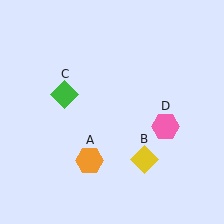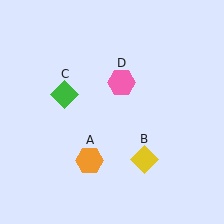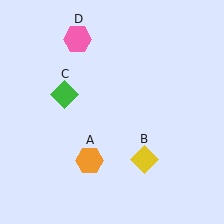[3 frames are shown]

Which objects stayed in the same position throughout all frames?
Orange hexagon (object A) and yellow diamond (object B) and green diamond (object C) remained stationary.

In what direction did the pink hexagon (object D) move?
The pink hexagon (object D) moved up and to the left.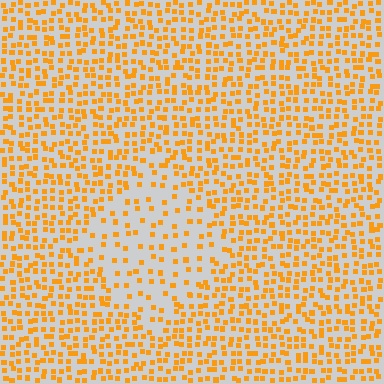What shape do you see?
I see a diamond.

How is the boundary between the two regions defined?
The boundary is defined by a change in element density (approximately 2.2x ratio). All elements are the same color, size, and shape.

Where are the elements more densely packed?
The elements are more densely packed outside the diamond boundary.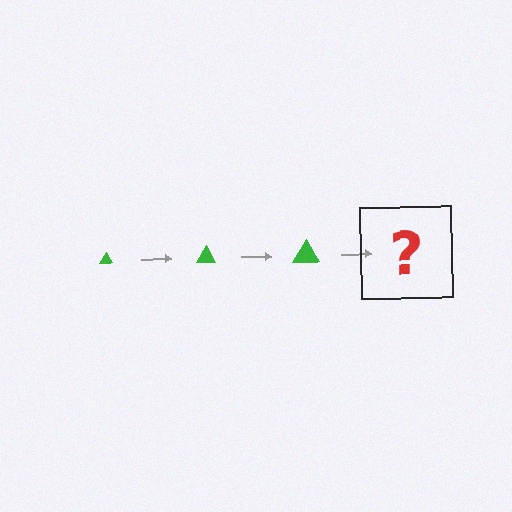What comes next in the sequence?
The next element should be a green triangle, larger than the previous one.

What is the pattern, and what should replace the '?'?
The pattern is that the triangle gets progressively larger each step. The '?' should be a green triangle, larger than the previous one.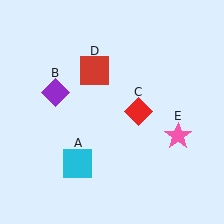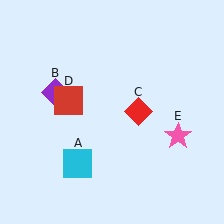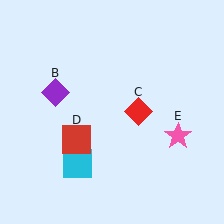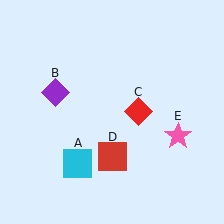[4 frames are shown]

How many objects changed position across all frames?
1 object changed position: red square (object D).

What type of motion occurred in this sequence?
The red square (object D) rotated counterclockwise around the center of the scene.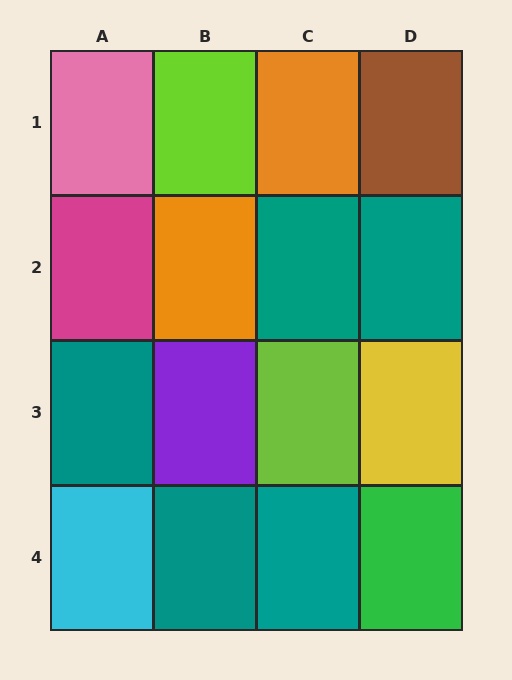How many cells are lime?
2 cells are lime.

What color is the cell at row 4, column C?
Teal.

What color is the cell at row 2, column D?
Teal.